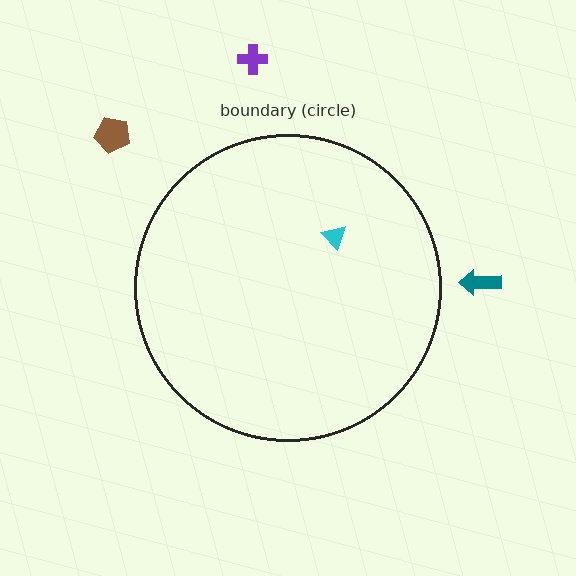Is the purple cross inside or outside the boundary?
Outside.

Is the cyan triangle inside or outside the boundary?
Inside.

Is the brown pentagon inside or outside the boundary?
Outside.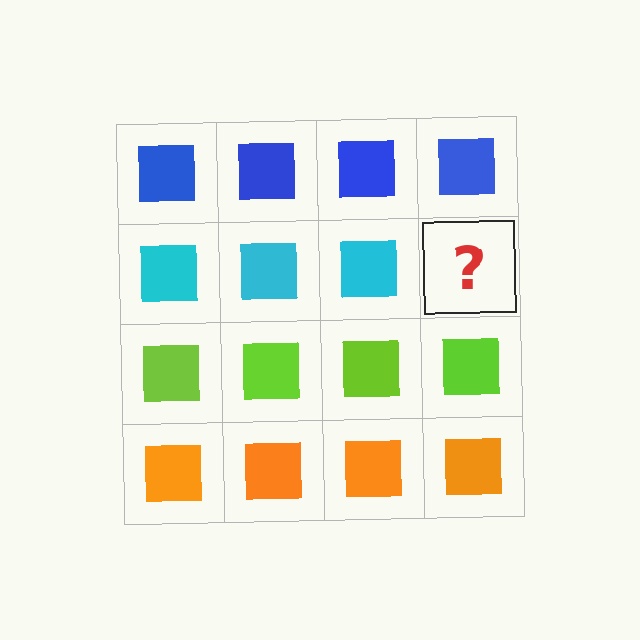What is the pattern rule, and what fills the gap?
The rule is that each row has a consistent color. The gap should be filled with a cyan square.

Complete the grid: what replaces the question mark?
The question mark should be replaced with a cyan square.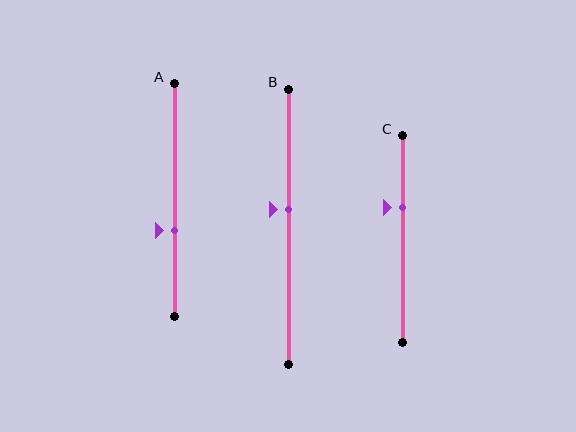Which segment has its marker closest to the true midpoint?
Segment B has its marker closest to the true midpoint.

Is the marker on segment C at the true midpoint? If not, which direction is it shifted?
No, the marker on segment C is shifted upward by about 16% of the segment length.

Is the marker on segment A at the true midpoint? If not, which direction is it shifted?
No, the marker on segment A is shifted downward by about 13% of the segment length.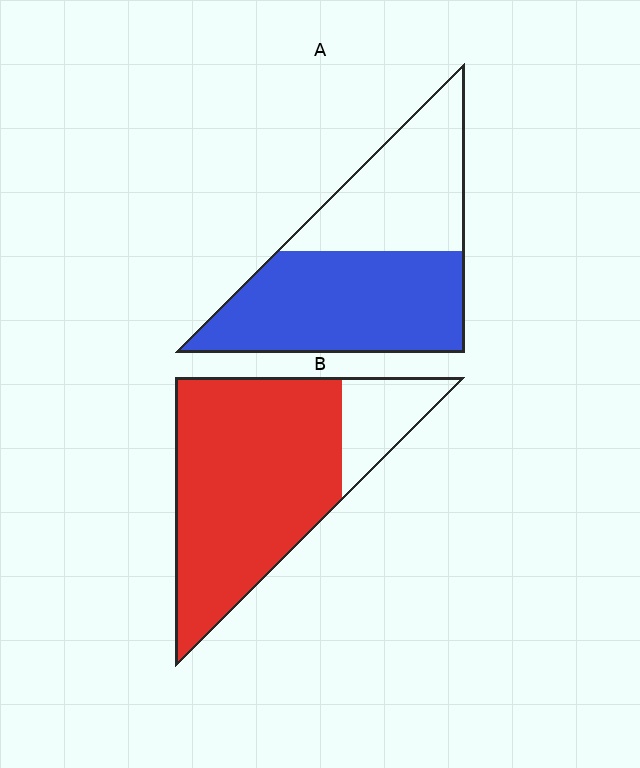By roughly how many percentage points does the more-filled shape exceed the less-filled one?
By roughly 25 percentage points (B over A).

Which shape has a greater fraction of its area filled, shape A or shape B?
Shape B.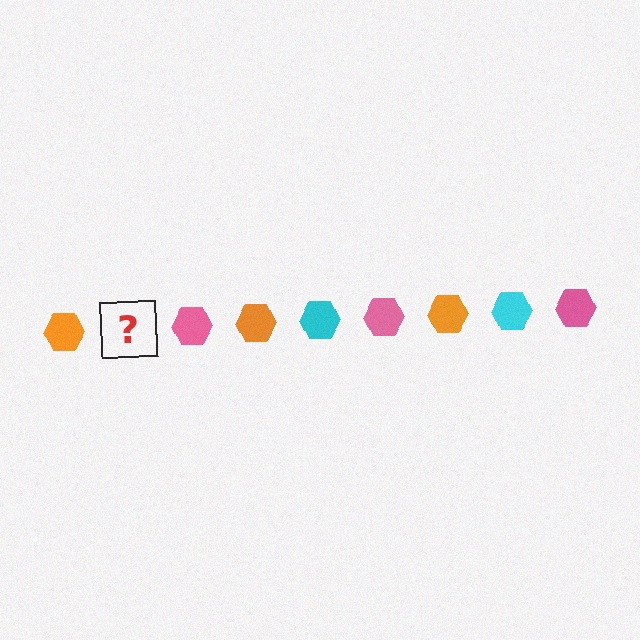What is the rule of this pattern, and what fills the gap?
The rule is that the pattern cycles through orange, cyan, pink hexagons. The gap should be filled with a cyan hexagon.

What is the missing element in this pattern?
The missing element is a cyan hexagon.